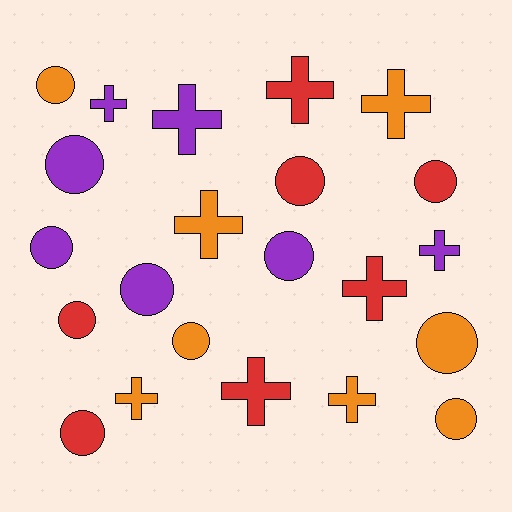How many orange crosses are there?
There are 4 orange crosses.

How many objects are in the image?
There are 22 objects.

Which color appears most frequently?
Orange, with 8 objects.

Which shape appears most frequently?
Circle, with 12 objects.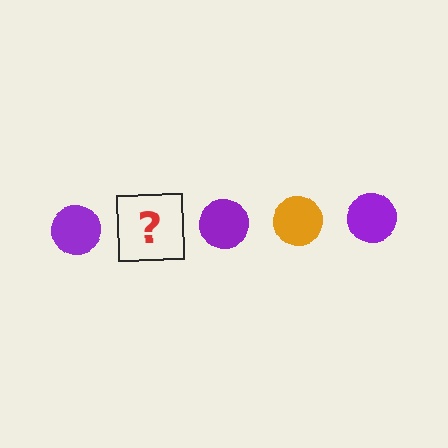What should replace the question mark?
The question mark should be replaced with an orange circle.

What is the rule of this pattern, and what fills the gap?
The rule is that the pattern cycles through purple, orange circles. The gap should be filled with an orange circle.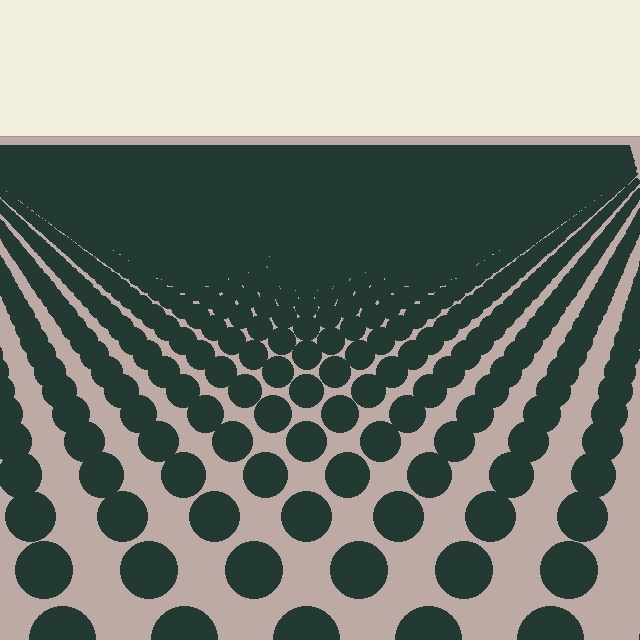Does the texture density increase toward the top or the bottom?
Density increases toward the top.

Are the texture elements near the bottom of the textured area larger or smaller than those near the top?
Larger. Near the bottom, elements are closer to the viewer and appear at a bigger on-screen size.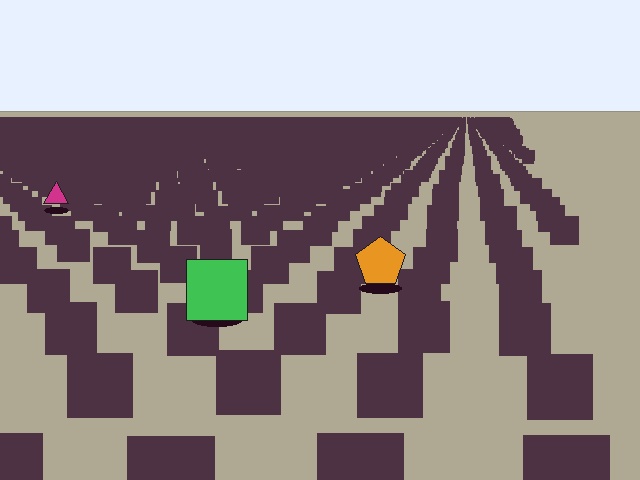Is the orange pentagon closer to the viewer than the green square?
No. The green square is closer — you can tell from the texture gradient: the ground texture is coarser near it.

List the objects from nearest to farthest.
From nearest to farthest: the green square, the orange pentagon, the magenta triangle.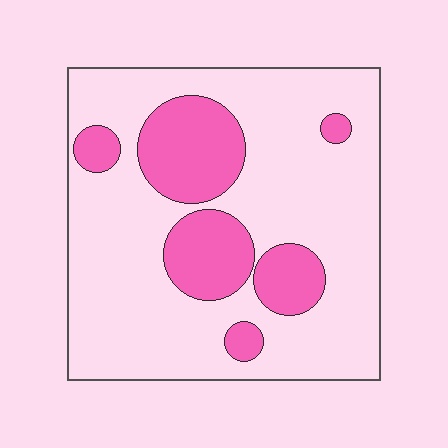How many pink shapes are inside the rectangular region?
6.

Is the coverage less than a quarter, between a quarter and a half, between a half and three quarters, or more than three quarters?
Less than a quarter.